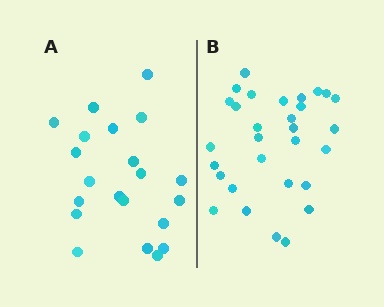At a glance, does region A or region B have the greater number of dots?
Region B (the right region) has more dots.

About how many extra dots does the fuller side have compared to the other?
Region B has roughly 8 or so more dots than region A.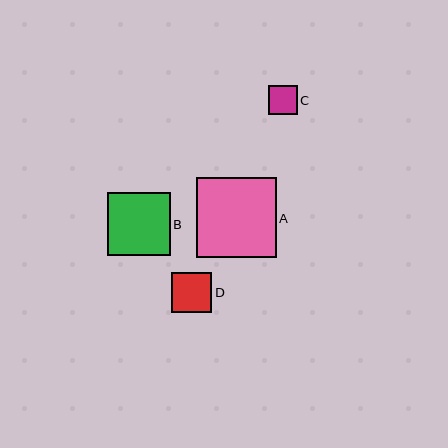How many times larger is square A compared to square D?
Square A is approximately 2.0 times the size of square D.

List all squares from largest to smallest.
From largest to smallest: A, B, D, C.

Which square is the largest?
Square A is the largest with a size of approximately 80 pixels.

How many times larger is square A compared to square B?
Square A is approximately 1.3 times the size of square B.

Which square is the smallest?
Square C is the smallest with a size of approximately 29 pixels.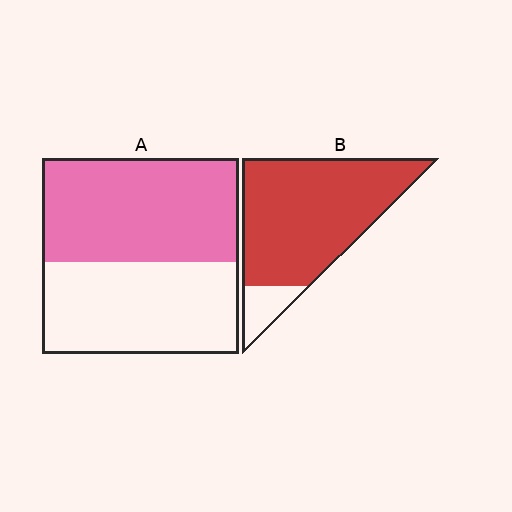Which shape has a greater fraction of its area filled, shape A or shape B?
Shape B.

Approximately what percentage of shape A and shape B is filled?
A is approximately 55% and B is approximately 90%.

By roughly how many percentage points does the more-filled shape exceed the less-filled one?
By roughly 35 percentage points (B over A).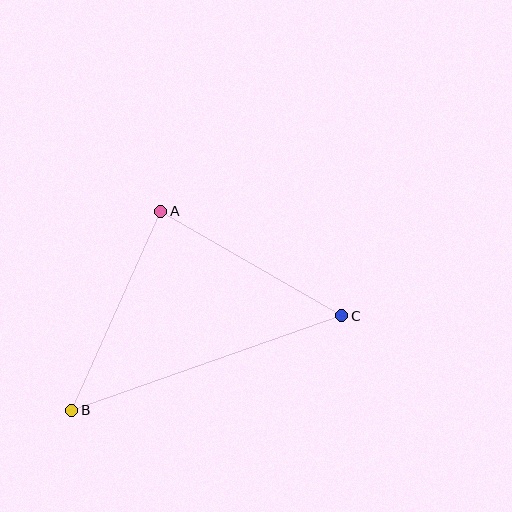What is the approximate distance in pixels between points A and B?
The distance between A and B is approximately 218 pixels.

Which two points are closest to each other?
Points A and C are closest to each other.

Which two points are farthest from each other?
Points B and C are farthest from each other.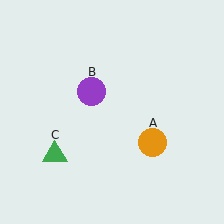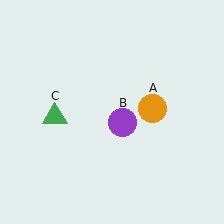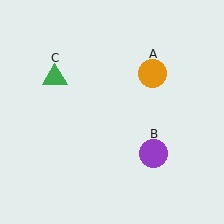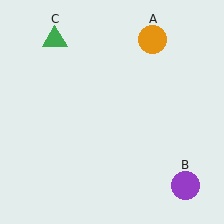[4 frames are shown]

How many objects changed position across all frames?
3 objects changed position: orange circle (object A), purple circle (object B), green triangle (object C).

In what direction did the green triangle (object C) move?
The green triangle (object C) moved up.